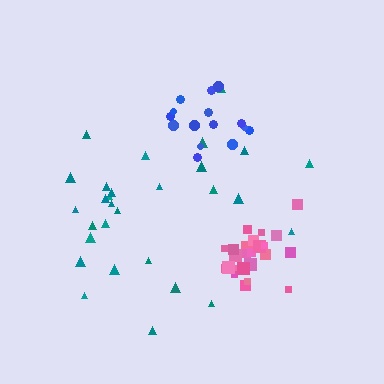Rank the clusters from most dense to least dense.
pink, blue, teal.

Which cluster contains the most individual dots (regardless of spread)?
Teal (29).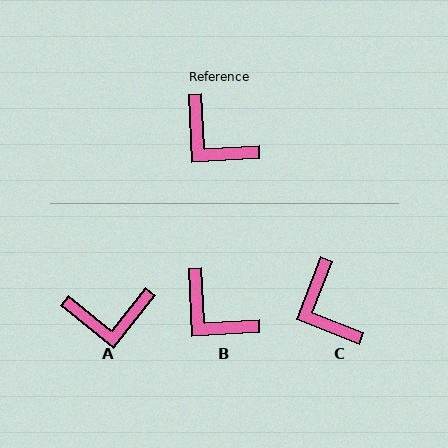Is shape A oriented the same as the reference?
No, it is off by about 48 degrees.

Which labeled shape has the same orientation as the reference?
B.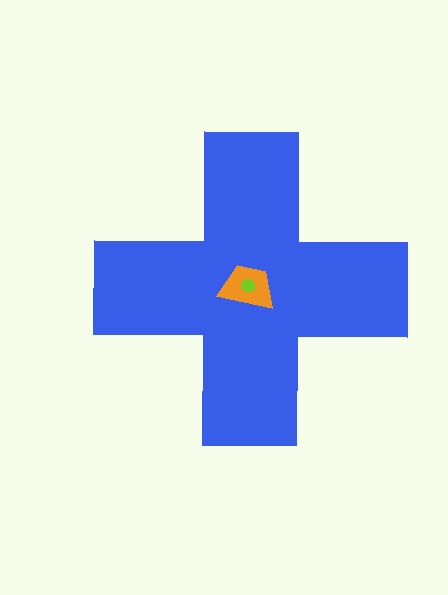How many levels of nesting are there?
3.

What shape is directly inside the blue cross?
The orange trapezoid.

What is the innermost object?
The lime hexagon.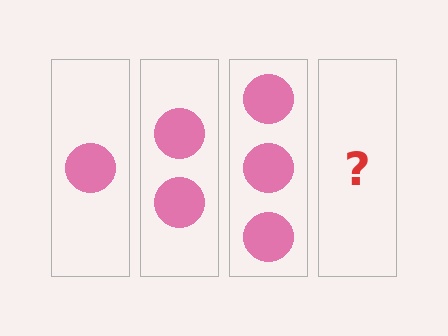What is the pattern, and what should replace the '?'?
The pattern is that each step adds one more circle. The '?' should be 4 circles.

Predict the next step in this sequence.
The next step is 4 circles.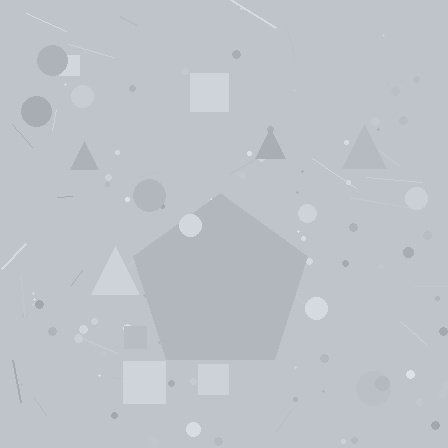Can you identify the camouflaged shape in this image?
The camouflaged shape is a pentagon.